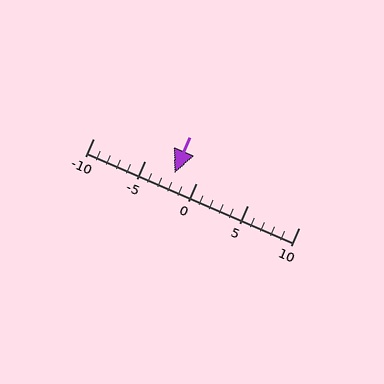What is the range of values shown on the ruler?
The ruler shows values from -10 to 10.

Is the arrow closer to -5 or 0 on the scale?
The arrow is closer to 0.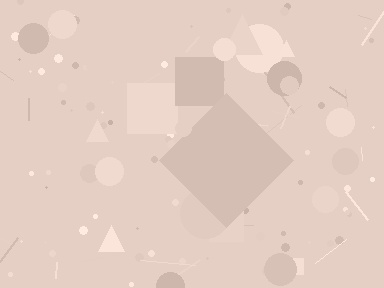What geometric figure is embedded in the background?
A diamond is embedded in the background.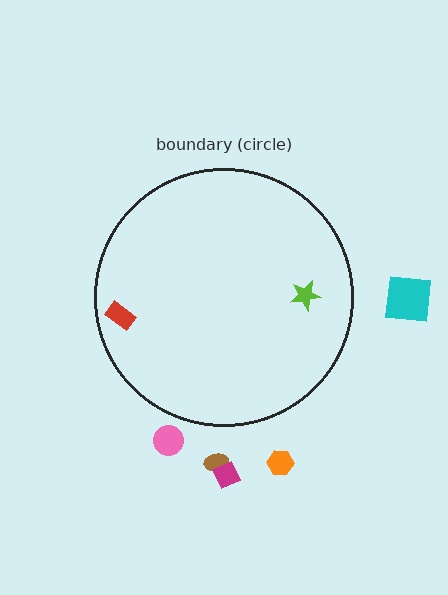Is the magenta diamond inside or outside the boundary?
Outside.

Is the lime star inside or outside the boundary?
Inside.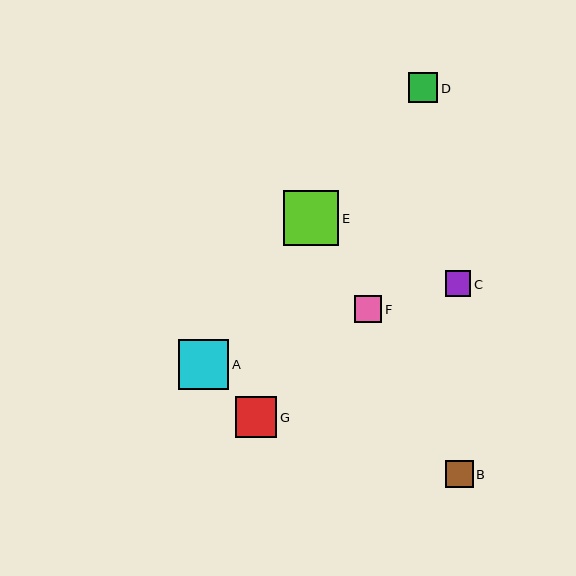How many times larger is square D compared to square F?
Square D is approximately 1.1 times the size of square F.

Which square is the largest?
Square E is the largest with a size of approximately 56 pixels.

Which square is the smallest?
Square C is the smallest with a size of approximately 25 pixels.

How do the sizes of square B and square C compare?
Square B and square C are approximately the same size.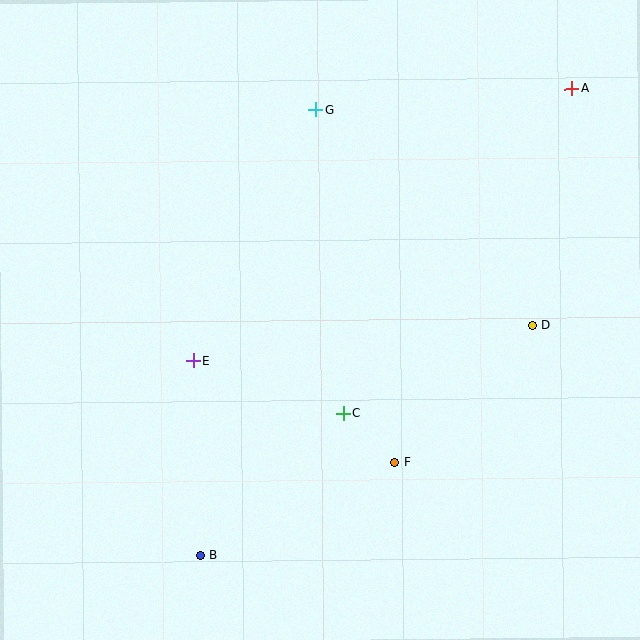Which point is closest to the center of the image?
Point C at (343, 413) is closest to the center.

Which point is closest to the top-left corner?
Point G is closest to the top-left corner.